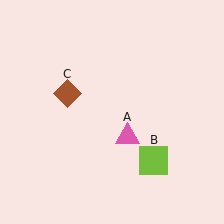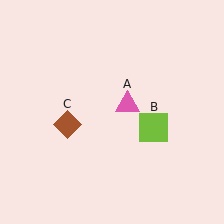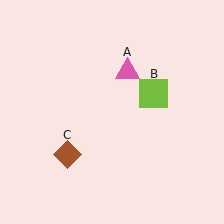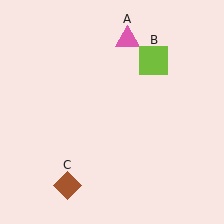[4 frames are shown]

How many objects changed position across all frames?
3 objects changed position: pink triangle (object A), lime square (object B), brown diamond (object C).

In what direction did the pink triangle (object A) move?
The pink triangle (object A) moved up.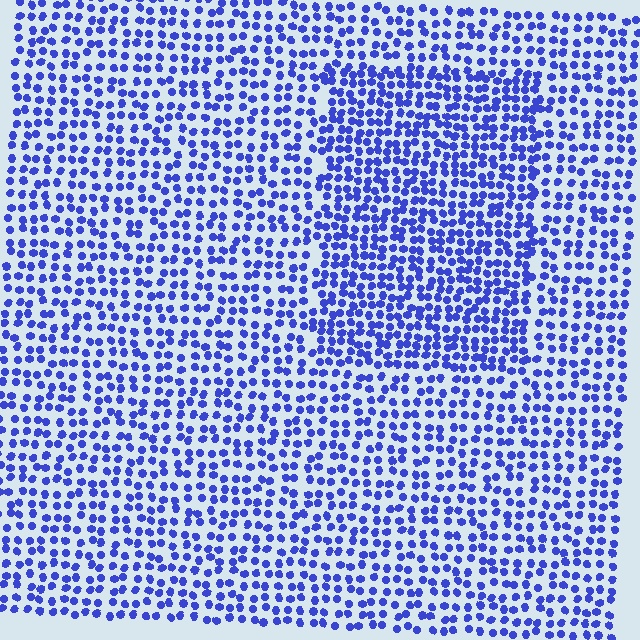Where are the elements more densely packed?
The elements are more densely packed inside the rectangle boundary.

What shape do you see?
I see a rectangle.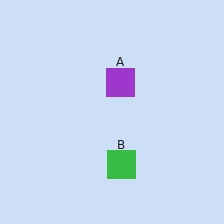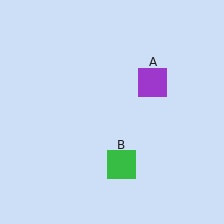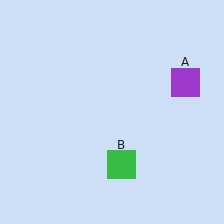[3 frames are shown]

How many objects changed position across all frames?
1 object changed position: purple square (object A).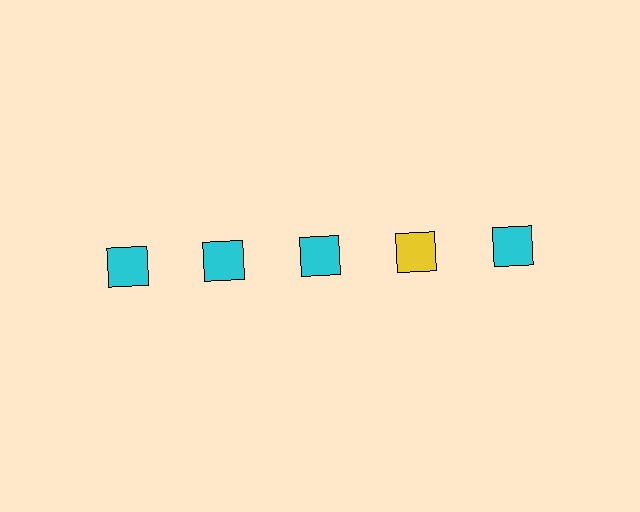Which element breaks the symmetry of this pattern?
The yellow square in the top row, second from right column breaks the symmetry. All other shapes are cyan squares.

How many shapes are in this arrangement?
There are 5 shapes arranged in a grid pattern.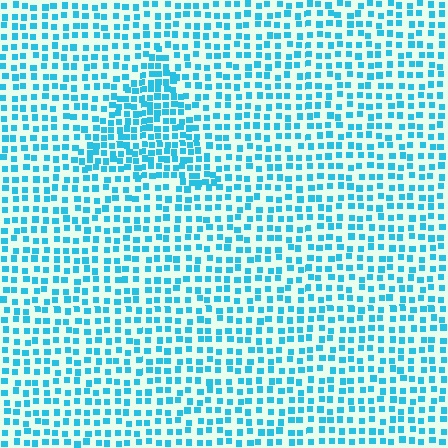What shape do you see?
I see a triangle.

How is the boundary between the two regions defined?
The boundary is defined by a change in element density (approximately 1.7x ratio). All elements are the same color, size, and shape.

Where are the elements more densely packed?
The elements are more densely packed inside the triangle boundary.